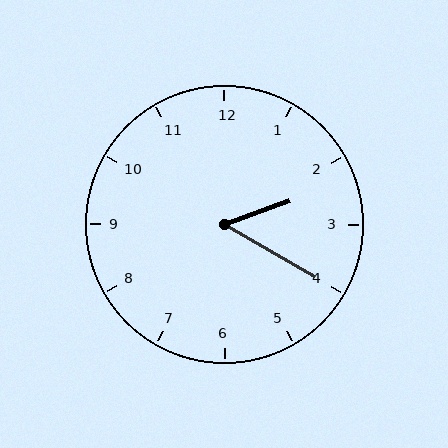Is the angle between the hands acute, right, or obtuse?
It is acute.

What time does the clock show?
2:20.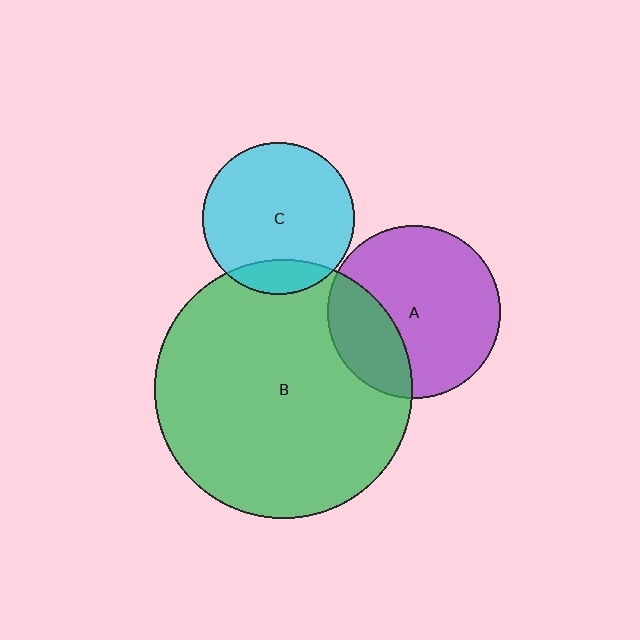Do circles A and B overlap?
Yes.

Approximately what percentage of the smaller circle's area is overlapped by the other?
Approximately 30%.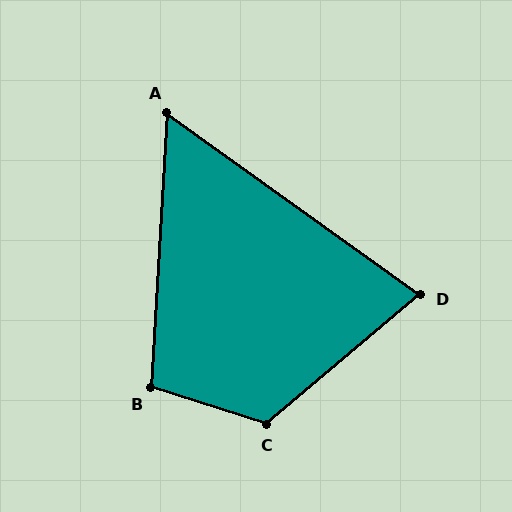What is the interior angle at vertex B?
Approximately 104 degrees (obtuse).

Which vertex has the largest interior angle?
C, at approximately 122 degrees.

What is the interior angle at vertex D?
Approximately 76 degrees (acute).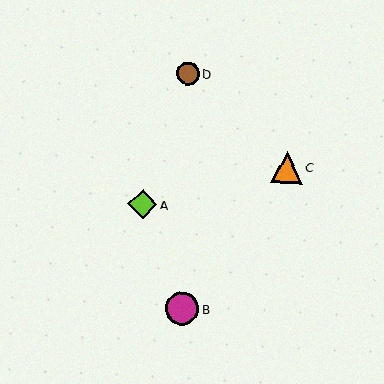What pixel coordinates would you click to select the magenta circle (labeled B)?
Click at (182, 309) to select the magenta circle B.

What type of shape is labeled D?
Shape D is a brown circle.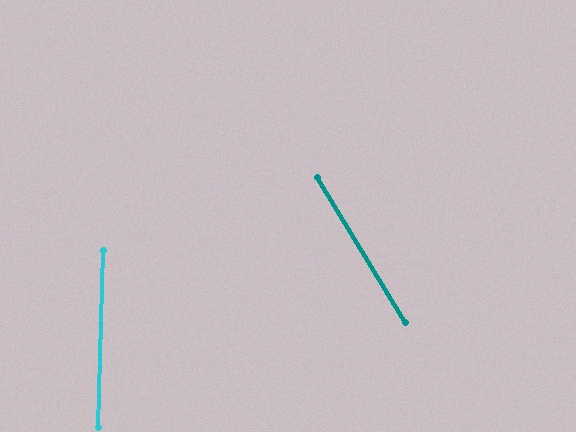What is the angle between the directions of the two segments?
Approximately 33 degrees.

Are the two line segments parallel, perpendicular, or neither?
Neither parallel nor perpendicular — they differ by about 33°.